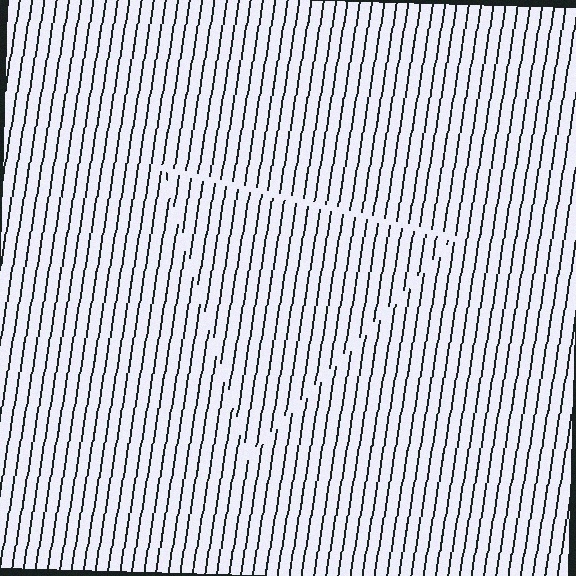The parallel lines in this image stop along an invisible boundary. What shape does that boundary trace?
An illusory triangle. The interior of the shape contains the same grating, shifted by half a period — the contour is defined by the phase discontinuity where line-ends from the inner and outer gratings abut.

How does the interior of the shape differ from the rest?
The interior of the shape contains the same grating, shifted by half a period — the contour is defined by the phase discontinuity where line-ends from the inner and outer gratings abut.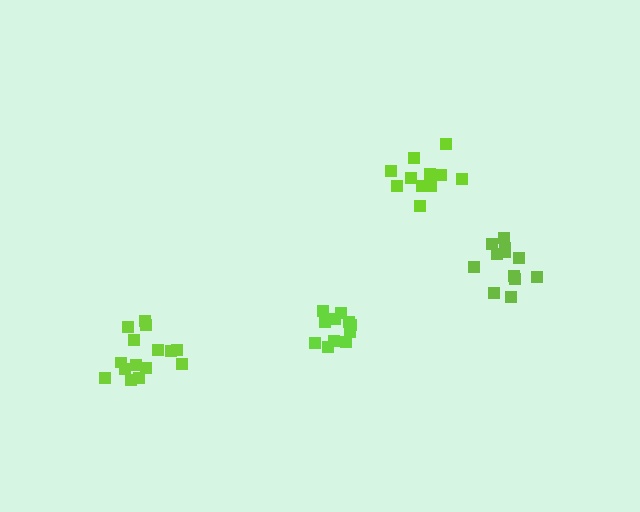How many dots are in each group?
Group 1: 12 dots, Group 2: 11 dots, Group 3: 11 dots, Group 4: 15 dots (49 total).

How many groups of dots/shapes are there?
There are 4 groups.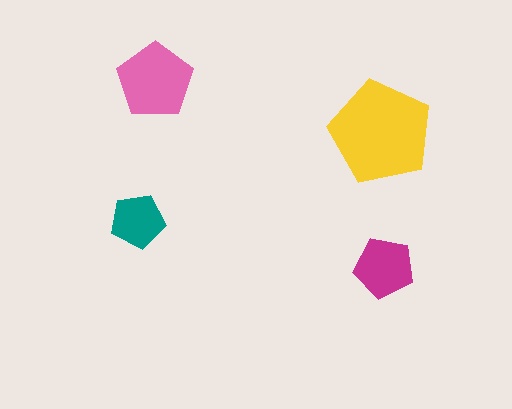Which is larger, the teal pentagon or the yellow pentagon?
The yellow one.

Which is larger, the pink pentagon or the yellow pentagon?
The yellow one.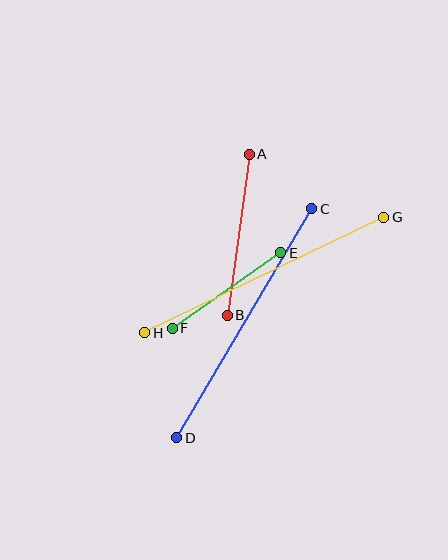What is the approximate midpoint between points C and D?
The midpoint is at approximately (244, 323) pixels.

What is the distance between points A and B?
The distance is approximately 162 pixels.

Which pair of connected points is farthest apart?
Points C and D are farthest apart.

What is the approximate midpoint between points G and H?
The midpoint is at approximately (264, 275) pixels.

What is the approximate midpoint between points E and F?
The midpoint is at approximately (226, 291) pixels.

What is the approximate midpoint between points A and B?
The midpoint is at approximately (238, 235) pixels.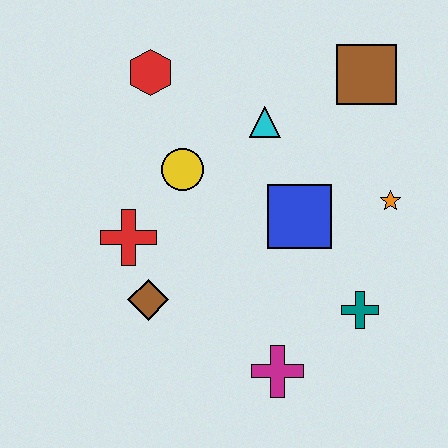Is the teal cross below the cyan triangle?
Yes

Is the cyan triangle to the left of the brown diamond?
No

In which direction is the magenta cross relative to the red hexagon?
The magenta cross is below the red hexagon.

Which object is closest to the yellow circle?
The red cross is closest to the yellow circle.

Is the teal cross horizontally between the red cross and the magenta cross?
No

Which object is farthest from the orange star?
The red hexagon is farthest from the orange star.